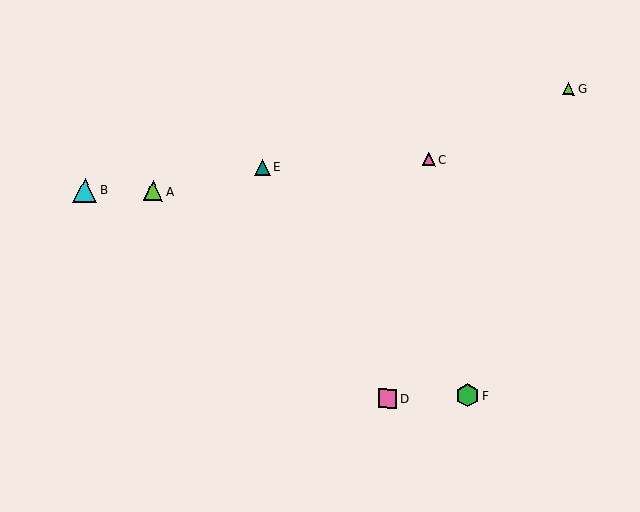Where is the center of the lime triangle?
The center of the lime triangle is at (568, 89).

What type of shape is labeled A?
Shape A is a lime triangle.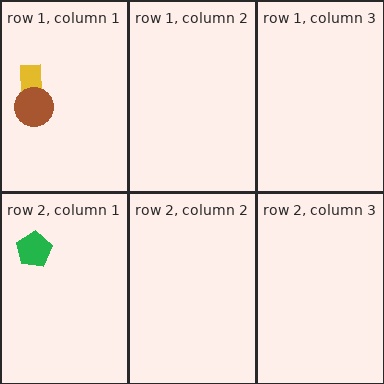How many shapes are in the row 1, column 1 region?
2.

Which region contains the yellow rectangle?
The row 1, column 1 region.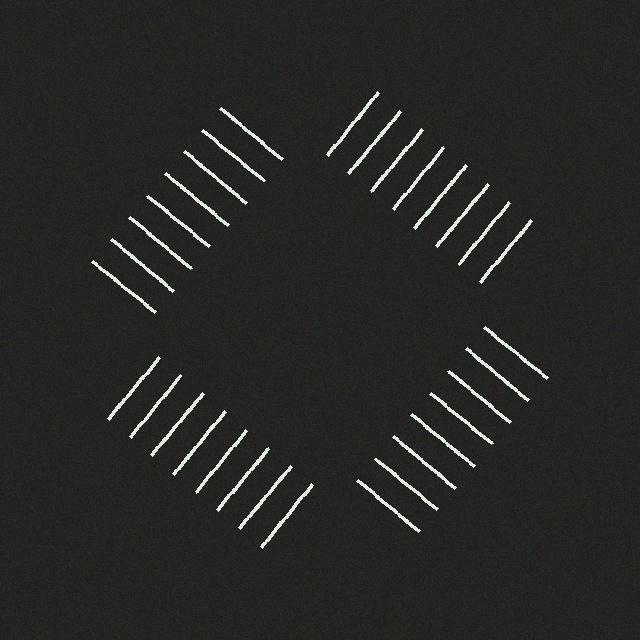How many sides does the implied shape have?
4 sides — the line-ends trace a square.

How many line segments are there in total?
32 — 8 along each of the 4 edges.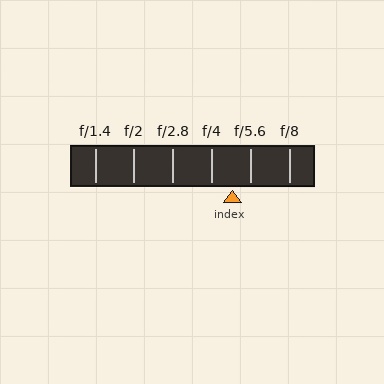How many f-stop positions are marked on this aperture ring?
There are 6 f-stop positions marked.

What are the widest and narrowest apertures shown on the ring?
The widest aperture shown is f/1.4 and the narrowest is f/8.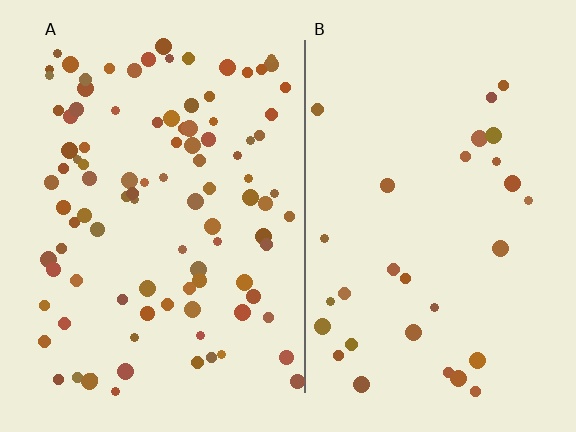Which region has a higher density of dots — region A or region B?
A (the left).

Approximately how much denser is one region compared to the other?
Approximately 3.3× — region A over region B.